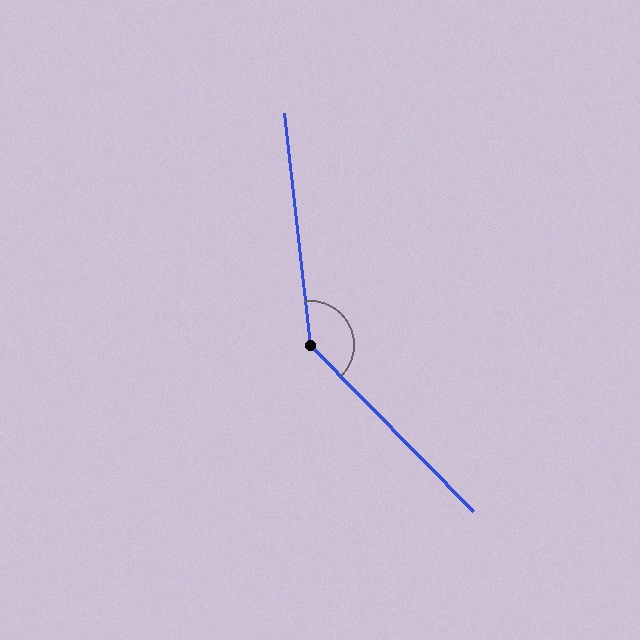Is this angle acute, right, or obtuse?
It is obtuse.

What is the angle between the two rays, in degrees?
Approximately 142 degrees.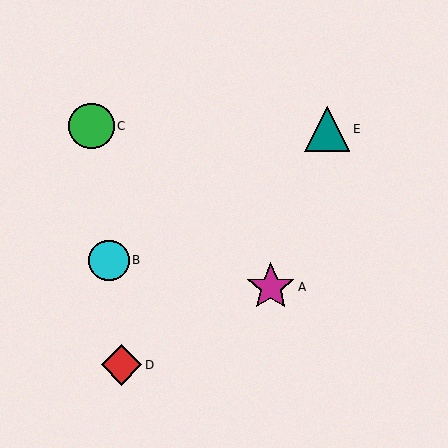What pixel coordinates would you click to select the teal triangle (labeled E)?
Click at (327, 129) to select the teal triangle E.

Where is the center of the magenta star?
The center of the magenta star is at (271, 287).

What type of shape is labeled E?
Shape E is a teal triangle.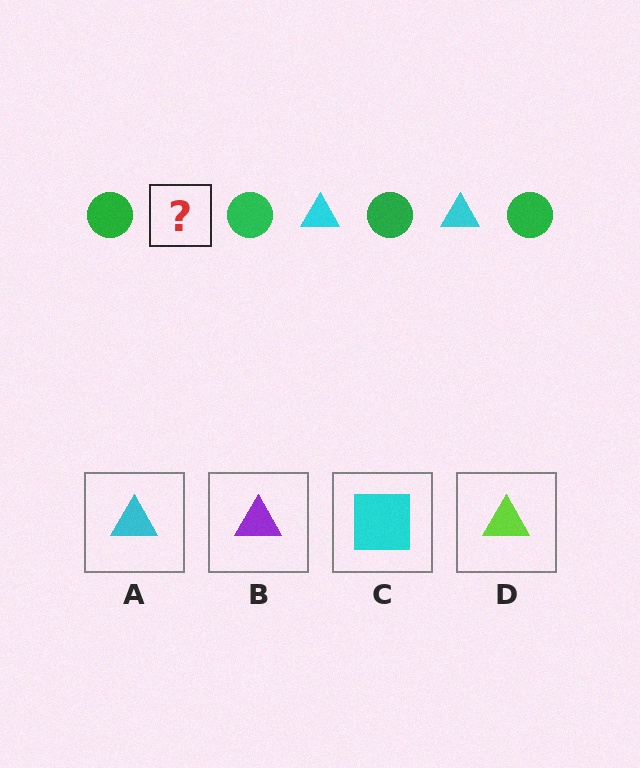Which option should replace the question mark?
Option A.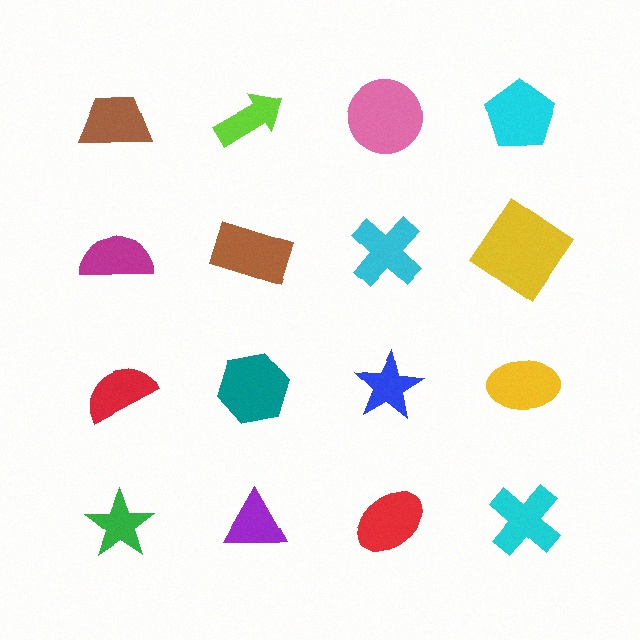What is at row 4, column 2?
A purple triangle.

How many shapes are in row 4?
4 shapes.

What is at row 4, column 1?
A green star.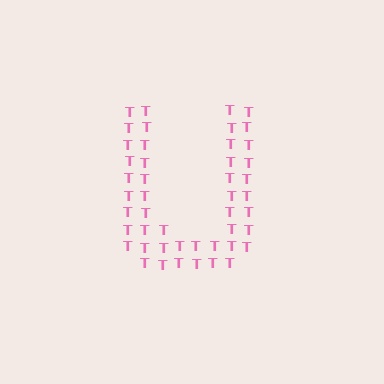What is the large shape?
The large shape is the letter U.